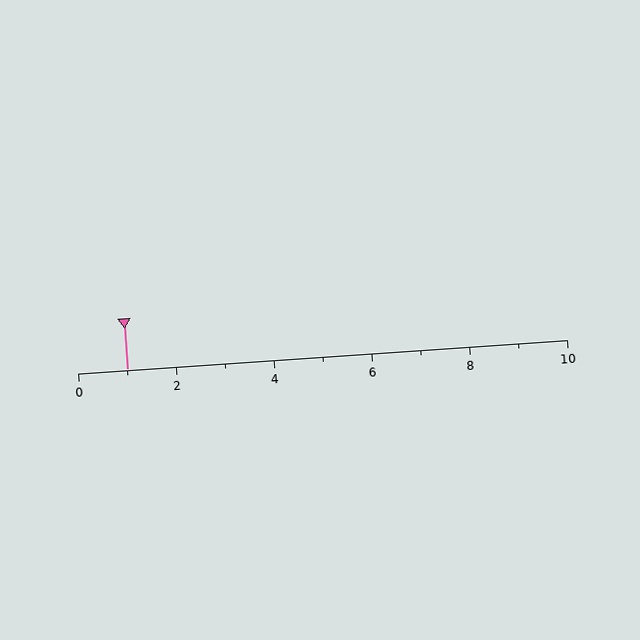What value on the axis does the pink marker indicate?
The marker indicates approximately 1.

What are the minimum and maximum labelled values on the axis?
The axis runs from 0 to 10.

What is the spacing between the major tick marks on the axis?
The major ticks are spaced 2 apart.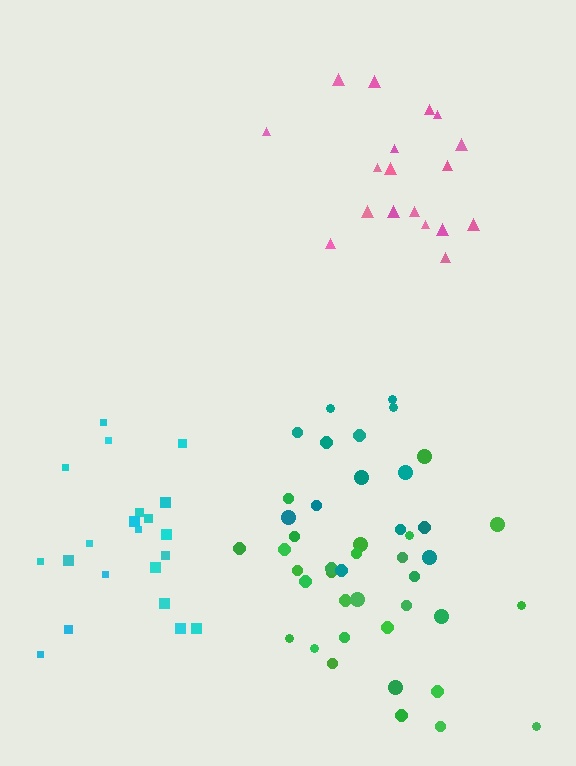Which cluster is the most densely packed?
Teal.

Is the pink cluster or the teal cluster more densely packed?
Teal.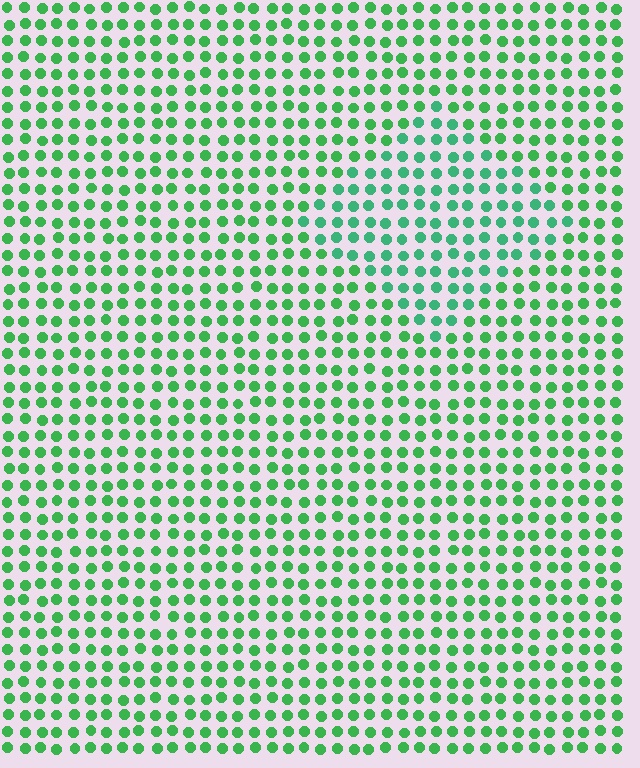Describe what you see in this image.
The image is filled with small green elements in a uniform arrangement. A diamond-shaped region is visible where the elements are tinted to a slightly different hue, forming a subtle color boundary.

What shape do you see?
I see a diamond.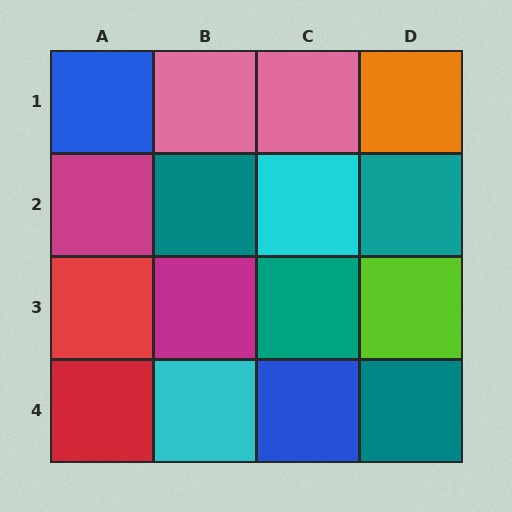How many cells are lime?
1 cell is lime.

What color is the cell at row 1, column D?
Orange.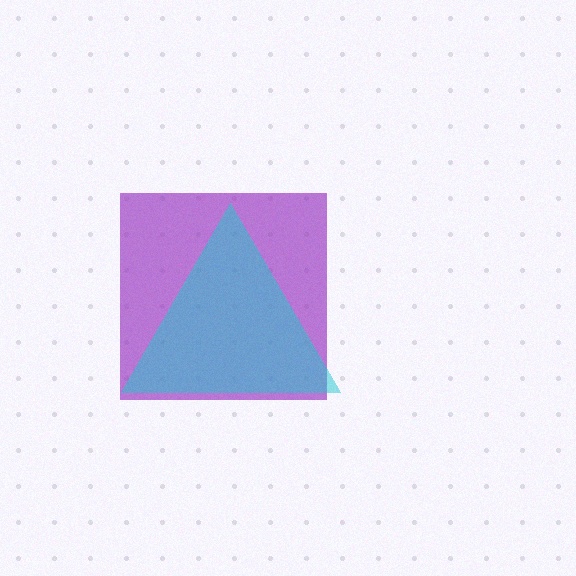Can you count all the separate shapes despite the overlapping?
Yes, there are 2 separate shapes.